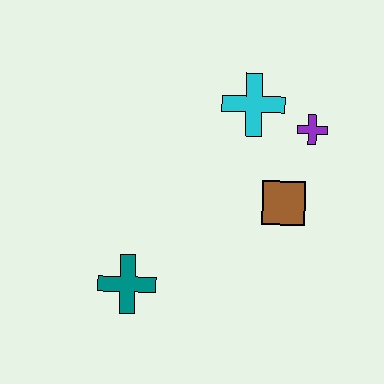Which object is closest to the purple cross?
The cyan cross is closest to the purple cross.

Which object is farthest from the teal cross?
The purple cross is farthest from the teal cross.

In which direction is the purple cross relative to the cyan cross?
The purple cross is to the right of the cyan cross.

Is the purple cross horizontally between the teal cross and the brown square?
No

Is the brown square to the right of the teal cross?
Yes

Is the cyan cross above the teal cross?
Yes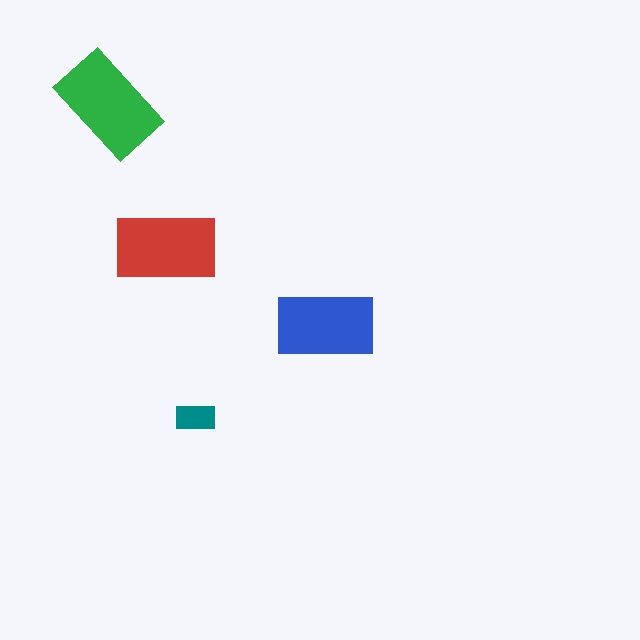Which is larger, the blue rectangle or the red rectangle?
The red one.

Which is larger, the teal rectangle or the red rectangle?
The red one.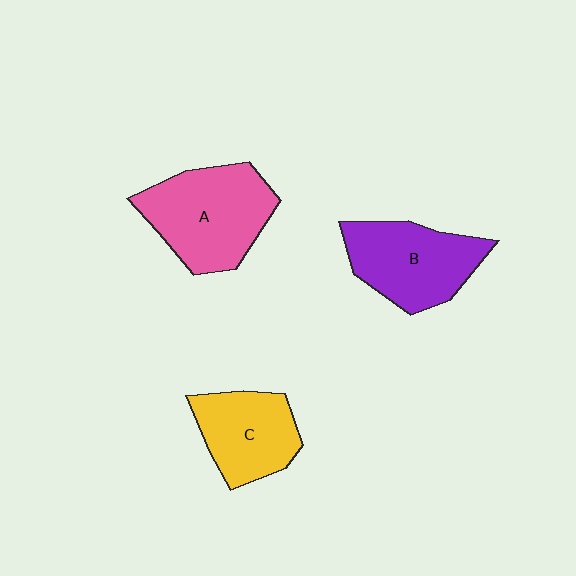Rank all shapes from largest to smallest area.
From largest to smallest: A (pink), B (purple), C (yellow).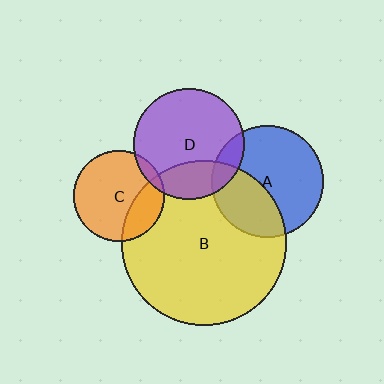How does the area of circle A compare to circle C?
Approximately 1.5 times.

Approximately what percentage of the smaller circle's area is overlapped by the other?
Approximately 25%.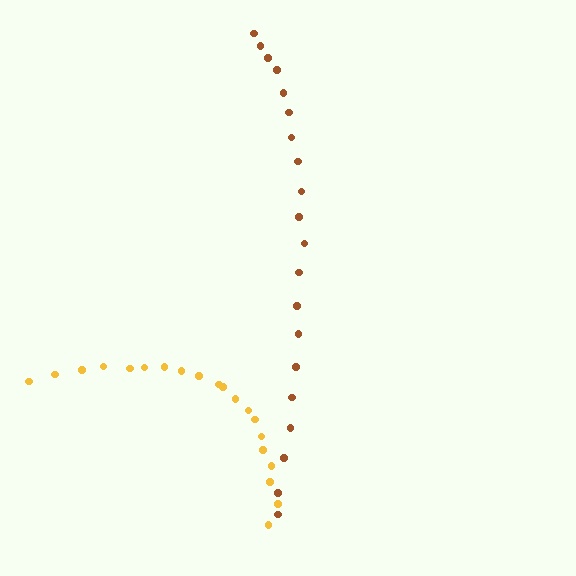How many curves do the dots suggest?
There are 2 distinct paths.